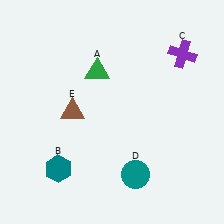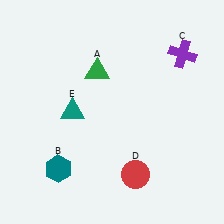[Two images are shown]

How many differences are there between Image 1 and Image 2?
There are 2 differences between the two images.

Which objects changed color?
D changed from teal to red. E changed from brown to teal.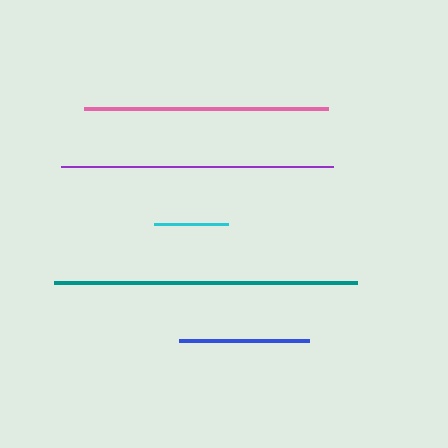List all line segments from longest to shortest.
From longest to shortest: teal, purple, pink, blue, cyan.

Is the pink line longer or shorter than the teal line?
The teal line is longer than the pink line.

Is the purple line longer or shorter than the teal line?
The teal line is longer than the purple line.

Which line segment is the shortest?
The cyan line is the shortest at approximately 75 pixels.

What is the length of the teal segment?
The teal segment is approximately 303 pixels long.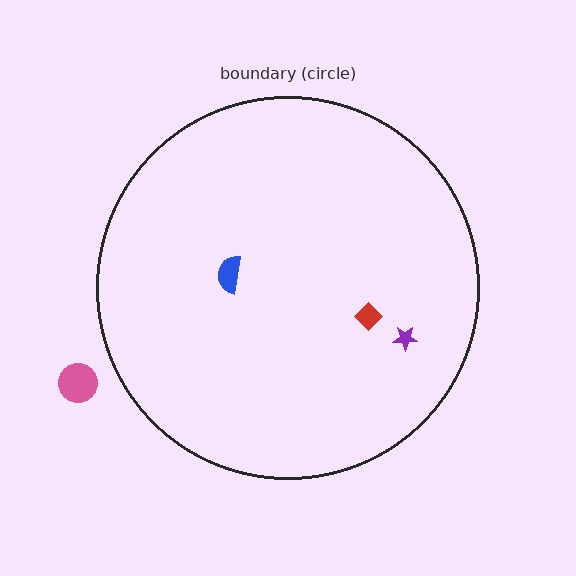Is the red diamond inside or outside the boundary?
Inside.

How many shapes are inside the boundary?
3 inside, 1 outside.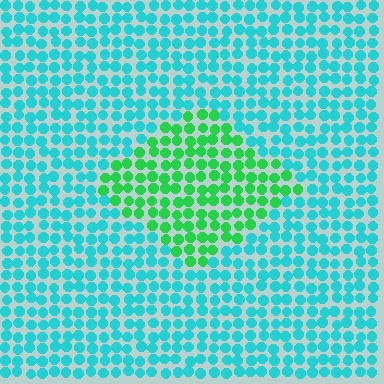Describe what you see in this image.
The image is filled with small cyan elements in a uniform arrangement. A diamond-shaped region is visible where the elements are tinted to a slightly different hue, forming a subtle color boundary.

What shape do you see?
I see a diamond.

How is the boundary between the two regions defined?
The boundary is defined purely by a slight shift in hue (about 48 degrees). Spacing, size, and orientation are identical on both sides.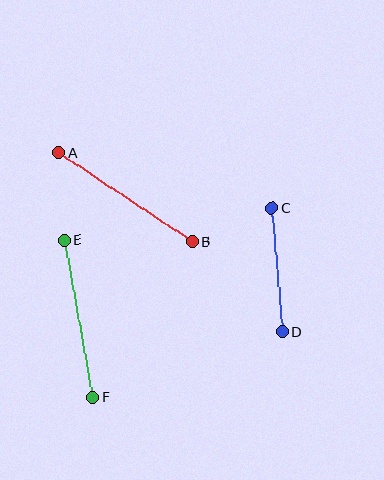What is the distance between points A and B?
The distance is approximately 161 pixels.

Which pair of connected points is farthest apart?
Points A and B are farthest apart.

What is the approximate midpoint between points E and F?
The midpoint is at approximately (78, 319) pixels.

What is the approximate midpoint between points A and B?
The midpoint is at approximately (126, 197) pixels.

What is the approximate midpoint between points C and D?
The midpoint is at approximately (277, 270) pixels.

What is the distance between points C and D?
The distance is approximately 124 pixels.